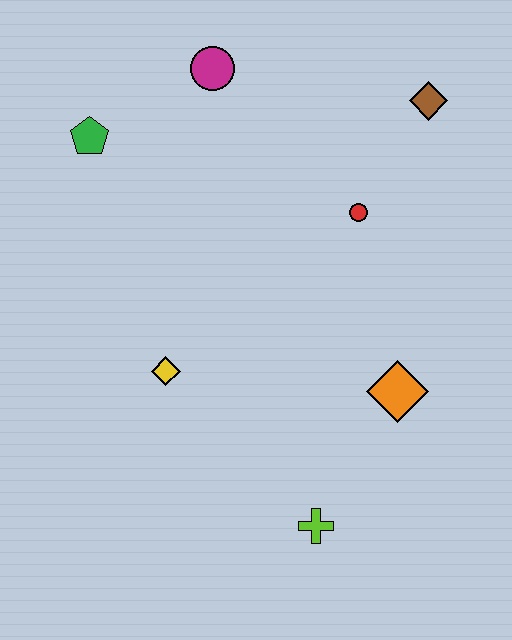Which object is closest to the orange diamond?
The lime cross is closest to the orange diamond.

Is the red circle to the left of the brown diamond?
Yes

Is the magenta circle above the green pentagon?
Yes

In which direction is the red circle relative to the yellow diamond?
The red circle is to the right of the yellow diamond.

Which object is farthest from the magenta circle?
The lime cross is farthest from the magenta circle.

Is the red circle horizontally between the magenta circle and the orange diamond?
Yes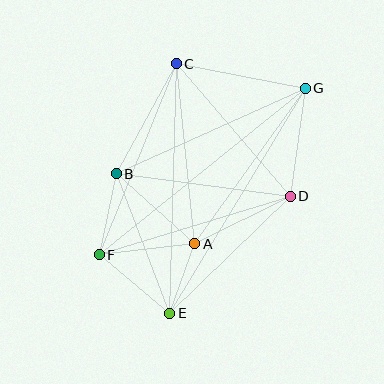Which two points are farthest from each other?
Points F and G are farthest from each other.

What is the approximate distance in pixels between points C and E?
The distance between C and E is approximately 250 pixels.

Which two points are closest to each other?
Points A and E are closest to each other.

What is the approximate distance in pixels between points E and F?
The distance between E and F is approximately 92 pixels.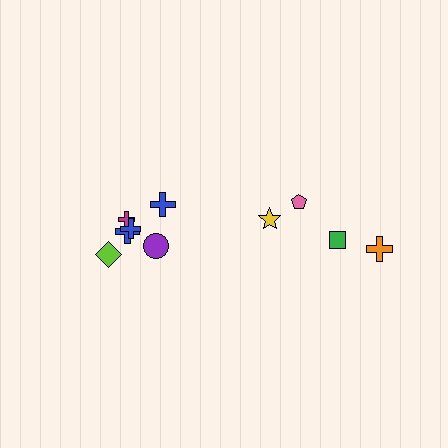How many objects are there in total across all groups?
There are 10 objects.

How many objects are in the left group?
There are 6 objects.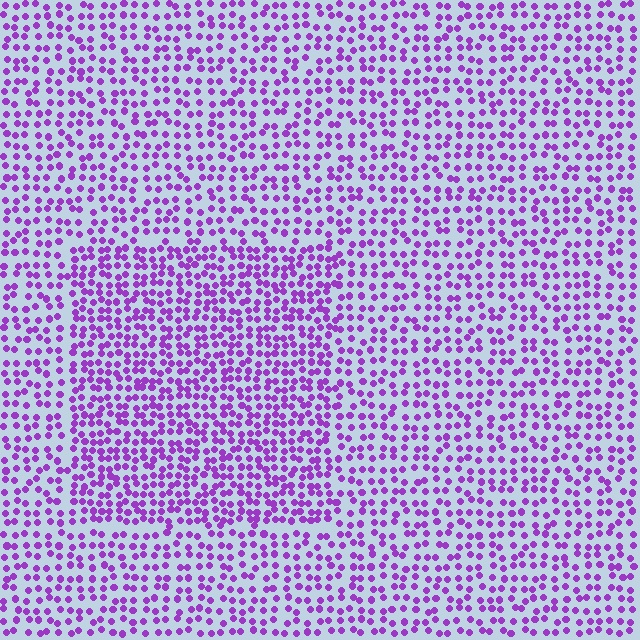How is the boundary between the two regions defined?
The boundary is defined by a change in element density (approximately 1.5x ratio). All elements are the same color, size, and shape.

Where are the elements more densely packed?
The elements are more densely packed inside the rectangle boundary.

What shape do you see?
I see a rectangle.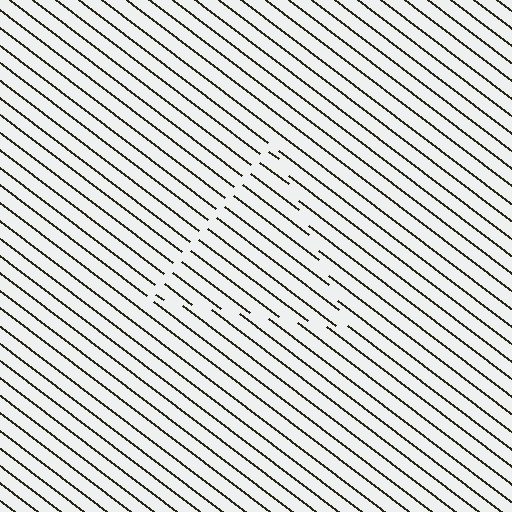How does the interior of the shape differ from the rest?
The interior of the shape contains the same grating, shifted by half a period — the contour is defined by the phase discontinuity where line-ends from the inner and outer gratings abut.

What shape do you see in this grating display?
An illusory triangle. The interior of the shape contains the same grating, shifted by half a period — the contour is defined by the phase discontinuity where line-ends from the inner and outer gratings abut.